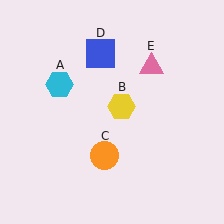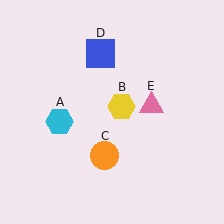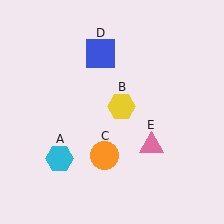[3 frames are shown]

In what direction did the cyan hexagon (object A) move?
The cyan hexagon (object A) moved down.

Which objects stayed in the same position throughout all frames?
Yellow hexagon (object B) and orange circle (object C) and blue square (object D) remained stationary.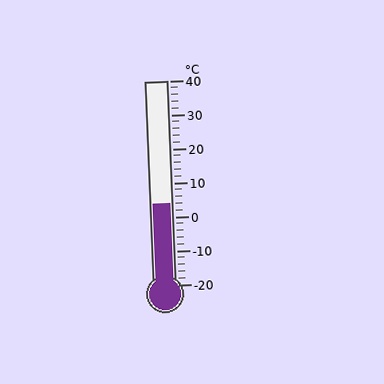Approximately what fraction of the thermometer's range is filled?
The thermometer is filled to approximately 40% of its range.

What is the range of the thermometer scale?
The thermometer scale ranges from -20°C to 40°C.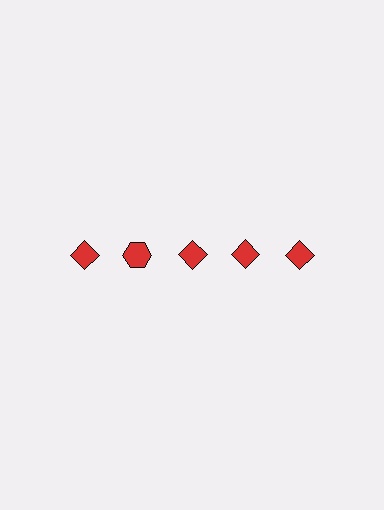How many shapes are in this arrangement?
There are 5 shapes arranged in a grid pattern.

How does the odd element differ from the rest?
It has a different shape: hexagon instead of diamond.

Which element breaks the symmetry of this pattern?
The red hexagon in the top row, second from left column breaks the symmetry. All other shapes are red diamonds.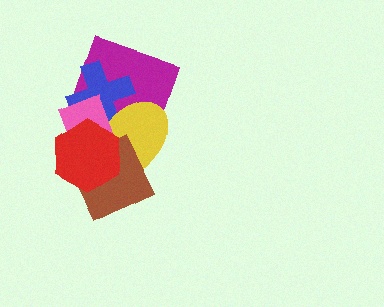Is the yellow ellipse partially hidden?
Yes, it is partially covered by another shape.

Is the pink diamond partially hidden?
Yes, it is partially covered by another shape.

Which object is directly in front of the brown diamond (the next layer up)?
The pink diamond is directly in front of the brown diamond.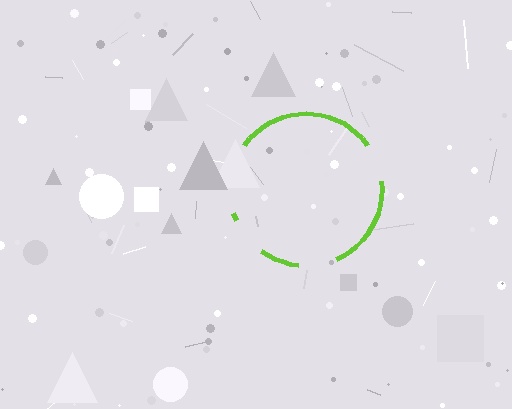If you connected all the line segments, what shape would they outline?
They would outline a circle.